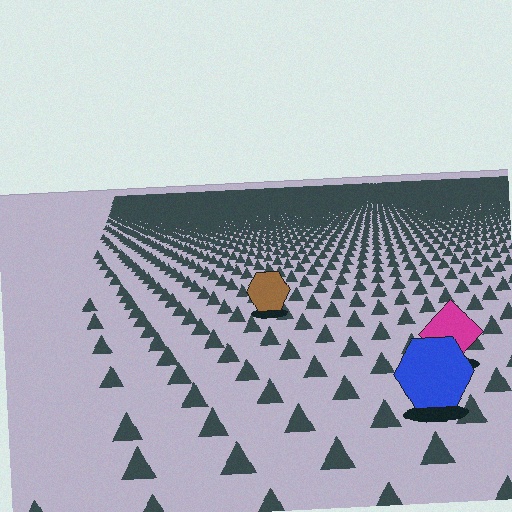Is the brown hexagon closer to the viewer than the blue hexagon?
No. The blue hexagon is closer — you can tell from the texture gradient: the ground texture is coarser near it.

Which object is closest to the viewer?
The blue hexagon is closest. The texture marks near it are larger and more spread out.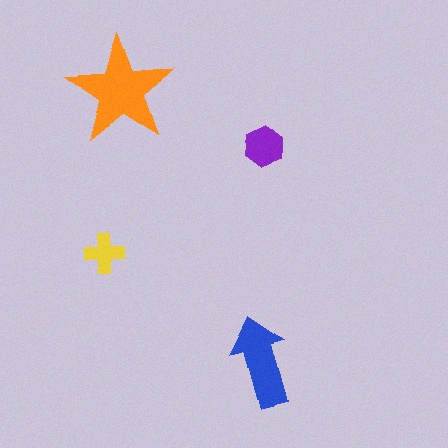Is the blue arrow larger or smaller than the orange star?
Smaller.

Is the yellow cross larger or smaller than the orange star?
Smaller.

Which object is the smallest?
The yellow cross.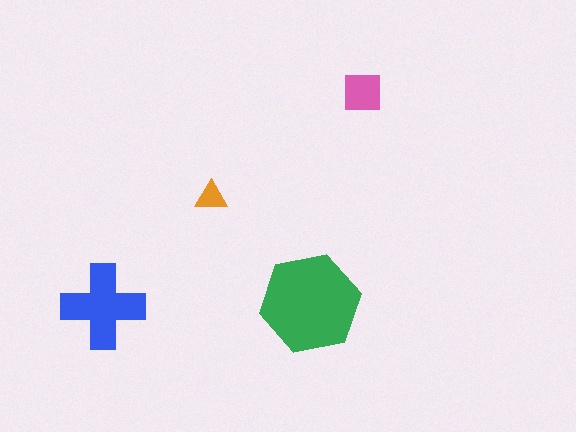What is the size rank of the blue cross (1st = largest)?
2nd.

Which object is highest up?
The pink square is topmost.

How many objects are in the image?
There are 4 objects in the image.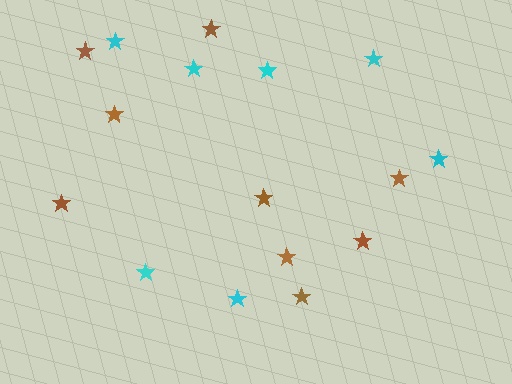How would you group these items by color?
There are 2 groups: one group of cyan stars (7) and one group of brown stars (9).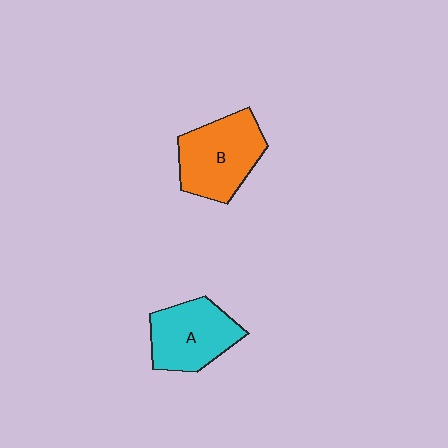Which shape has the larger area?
Shape B (orange).